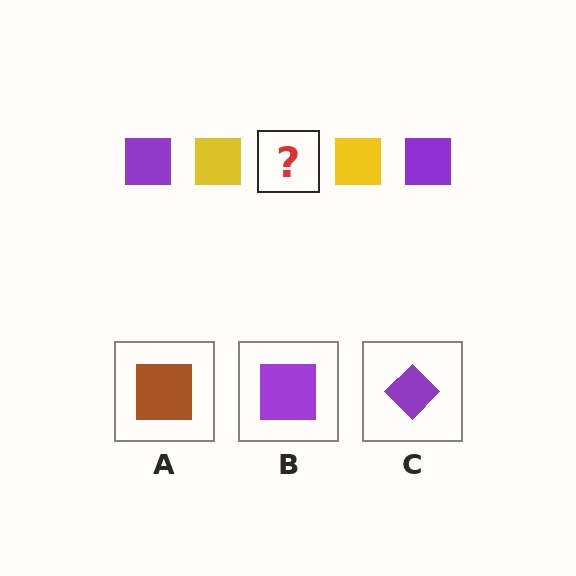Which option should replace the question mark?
Option B.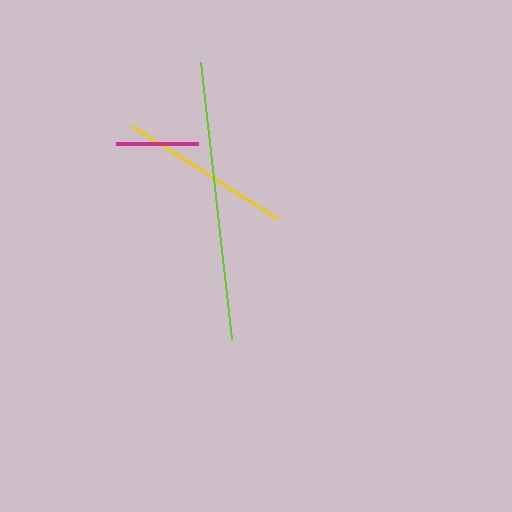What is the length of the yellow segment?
The yellow segment is approximately 173 pixels long.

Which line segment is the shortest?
The magenta line is the shortest at approximately 82 pixels.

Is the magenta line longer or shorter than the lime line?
The lime line is longer than the magenta line.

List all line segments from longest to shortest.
From longest to shortest: lime, yellow, magenta.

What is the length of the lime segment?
The lime segment is approximately 279 pixels long.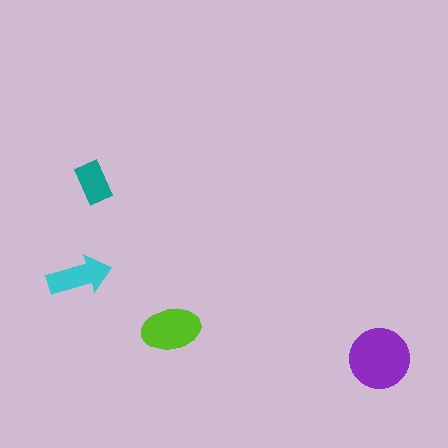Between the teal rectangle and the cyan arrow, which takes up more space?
The cyan arrow.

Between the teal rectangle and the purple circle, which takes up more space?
The purple circle.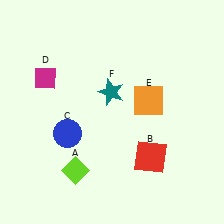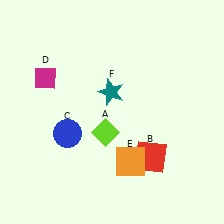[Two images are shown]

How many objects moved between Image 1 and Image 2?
2 objects moved between the two images.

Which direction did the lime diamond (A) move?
The lime diamond (A) moved up.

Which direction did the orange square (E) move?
The orange square (E) moved down.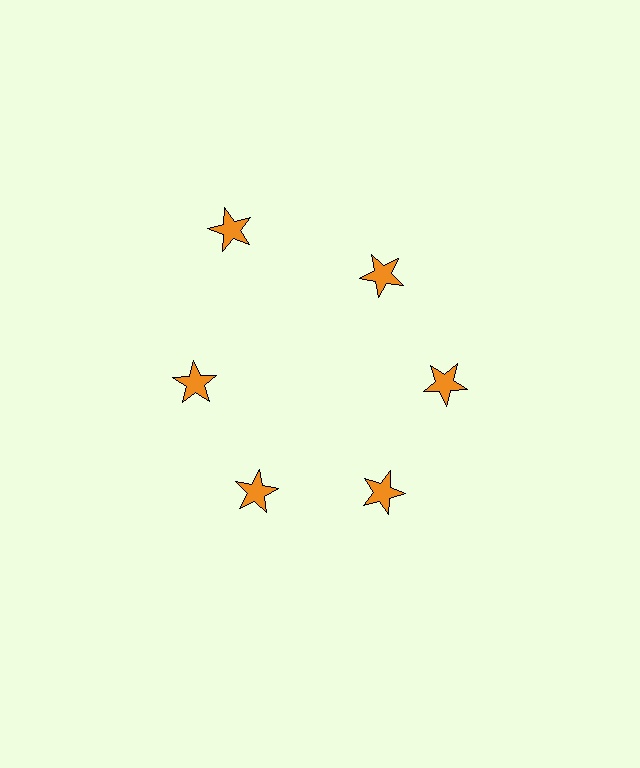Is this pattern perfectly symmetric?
No. The 6 orange stars are arranged in a ring, but one element near the 11 o'clock position is pushed outward from the center, breaking the 6-fold rotational symmetry.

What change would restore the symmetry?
The symmetry would be restored by moving it inward, back onto the ring so that all 6 stars sit at equal angles and equal distance from the center.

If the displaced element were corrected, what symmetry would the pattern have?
It would have 6-fold rotational symmetry — the pattern would map onto itself every 60 degrees.